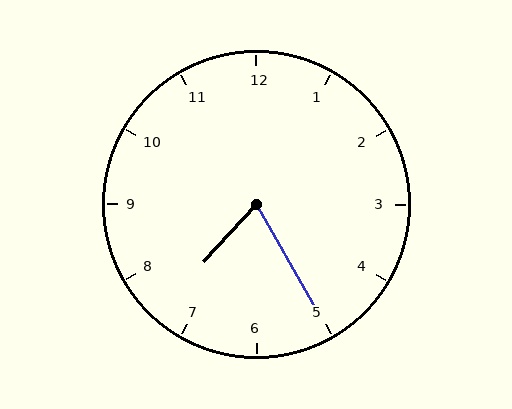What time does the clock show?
7:25.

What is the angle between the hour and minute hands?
Approximately 72 degrees.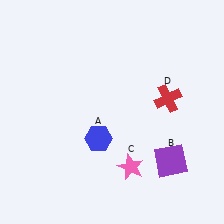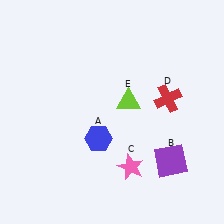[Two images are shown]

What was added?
A lime triangle (E) was added in Image 2.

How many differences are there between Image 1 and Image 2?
There is 1 difference between the two images.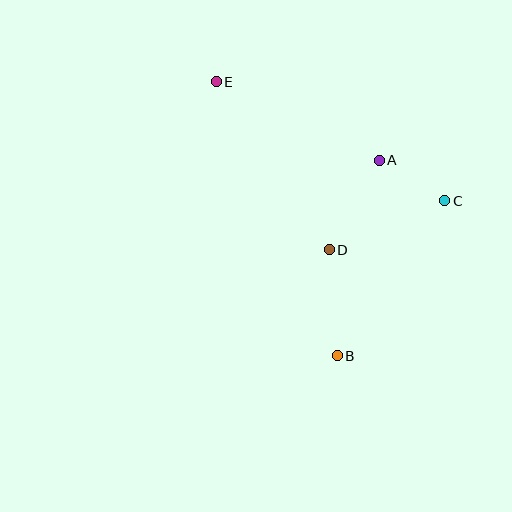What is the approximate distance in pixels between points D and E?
The distance between D and E is approximately 203 pixels.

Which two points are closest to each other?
Points A and C are closest to each other.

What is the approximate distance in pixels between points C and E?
The distance between C and E is approximately 258 pixels.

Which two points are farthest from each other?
Points B and E are farthest from each other.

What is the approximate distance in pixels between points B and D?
The distance between B and D is approximately 106 pixels.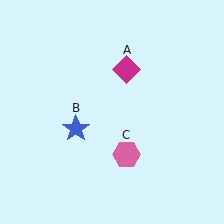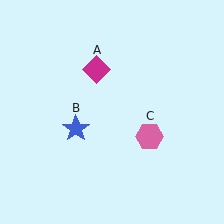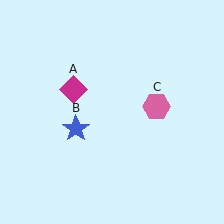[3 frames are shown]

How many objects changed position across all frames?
2 objects changed position: magenta diamond (object A), pink hexagon (object C).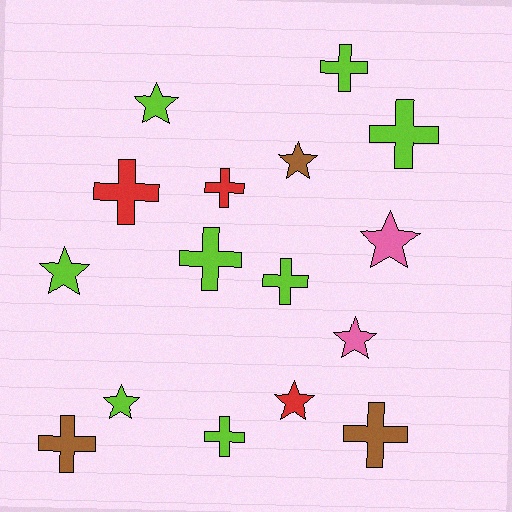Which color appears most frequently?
Lime, with 8 objects.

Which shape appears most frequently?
Cross, with 9 objects.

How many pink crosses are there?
There are no pink crosses.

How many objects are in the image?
There are 16 objects.